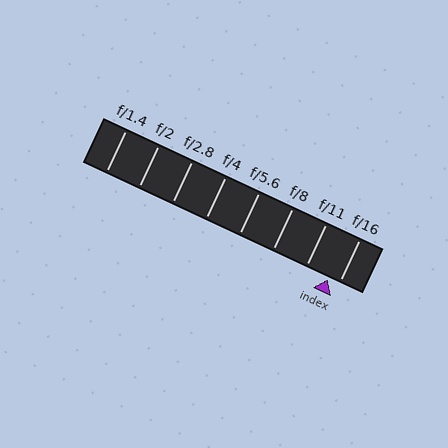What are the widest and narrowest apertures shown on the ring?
The widest aperture shown is f/1.4 and the narrowest is f/16.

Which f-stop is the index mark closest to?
The index mark is closest to f/16.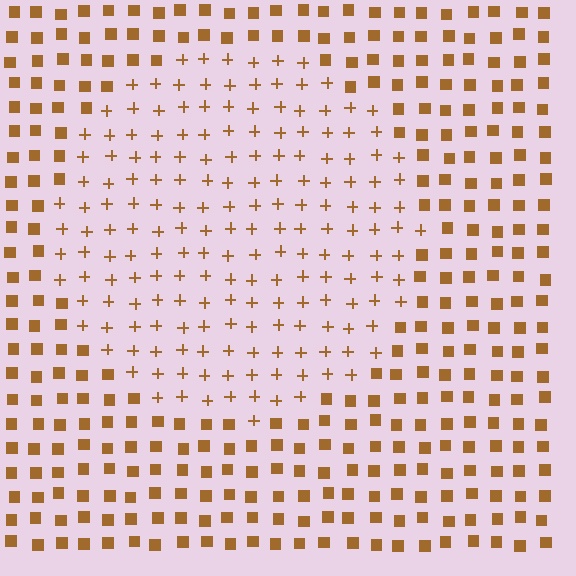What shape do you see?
I see a circle.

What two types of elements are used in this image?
The image uses plus signs inside the circle region and squares outside it.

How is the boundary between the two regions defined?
The boundary is defined by a change in element shape: plus signs inside vs. squares outside. All elements share the same color and spacing.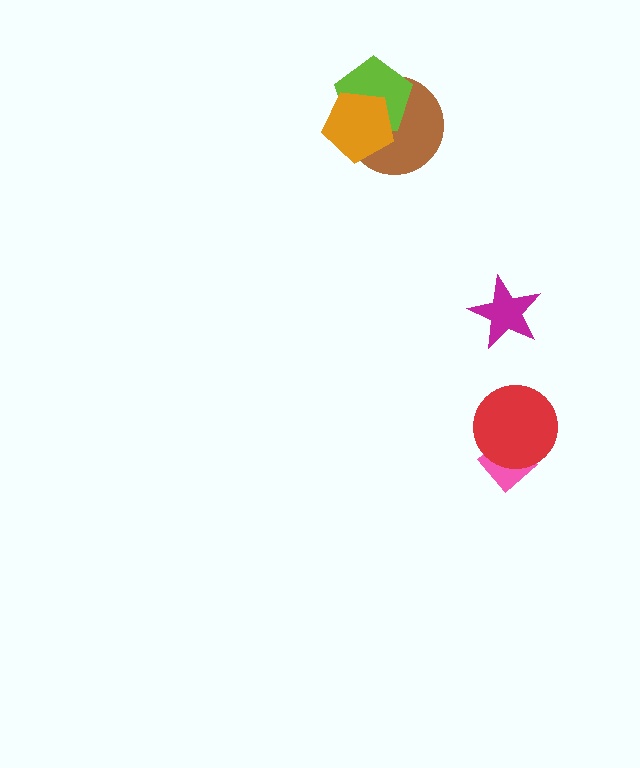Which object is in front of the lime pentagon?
The orange pentagon is in front of the lime pentagon.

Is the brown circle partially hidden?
Yes, it is partially covered by another shape.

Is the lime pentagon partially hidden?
Yes, it is partially covered by another shape.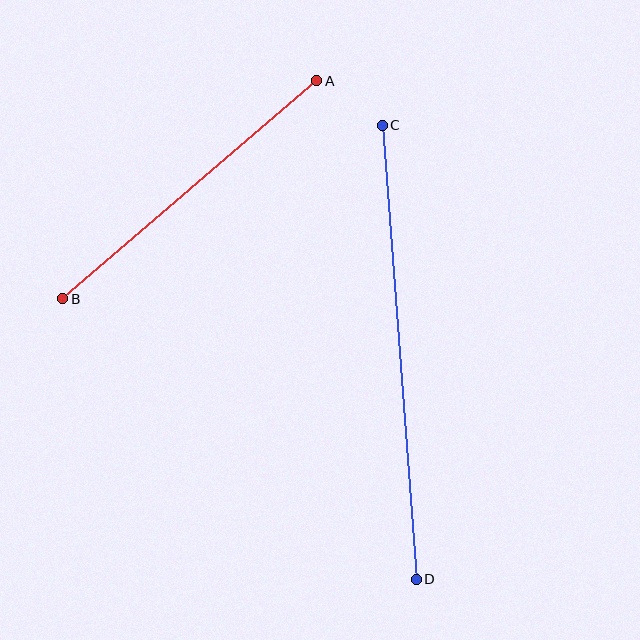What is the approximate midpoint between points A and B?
The midpoint is at approximately (190, 190) pixels.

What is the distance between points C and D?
The distance is approximately 455 pixels.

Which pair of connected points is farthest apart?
Points C and D are farthest apart.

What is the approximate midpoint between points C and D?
The midpoint is at approximately (399, 352) pixels.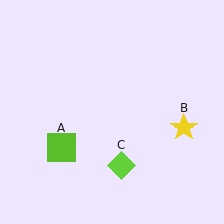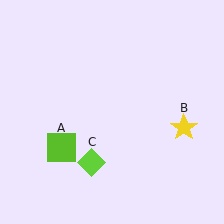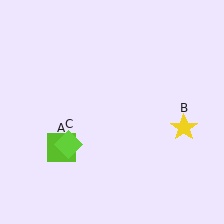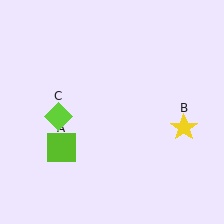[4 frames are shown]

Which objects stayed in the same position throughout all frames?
Lime square (object A) and yellow star (object B) remained stationary.